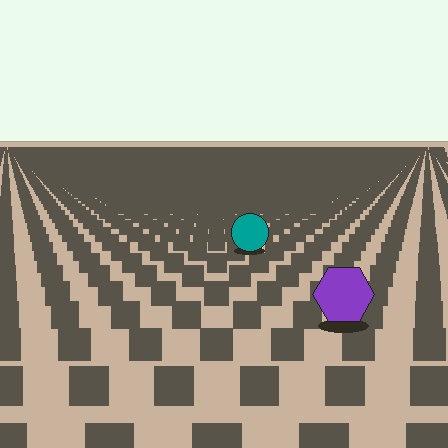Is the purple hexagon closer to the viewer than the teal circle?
Yes. The purple hexagon is closer — you can tell from the texture gradient: the ground texture is coarser near it.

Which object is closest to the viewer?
The purple hexagon is closest. The texture marks near it are larger and more spread out.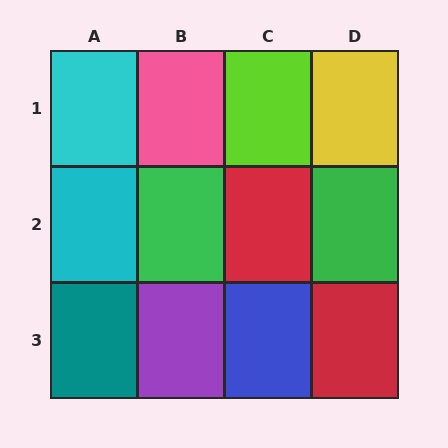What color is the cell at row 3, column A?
Teal.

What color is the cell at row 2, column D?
Green.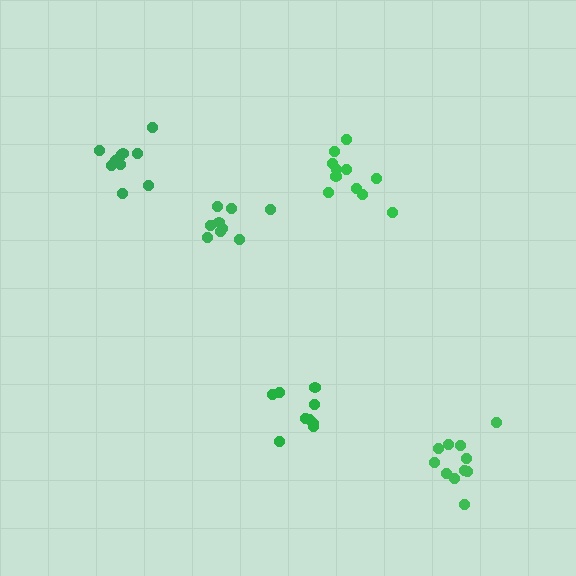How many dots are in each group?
Group 1: 9 dots, Group 2: 11 dots, Group 3: 10 dots, Group 4: 9 dots, Group 5: 11 dots (50 total).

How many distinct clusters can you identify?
There are 5 distinct clusters.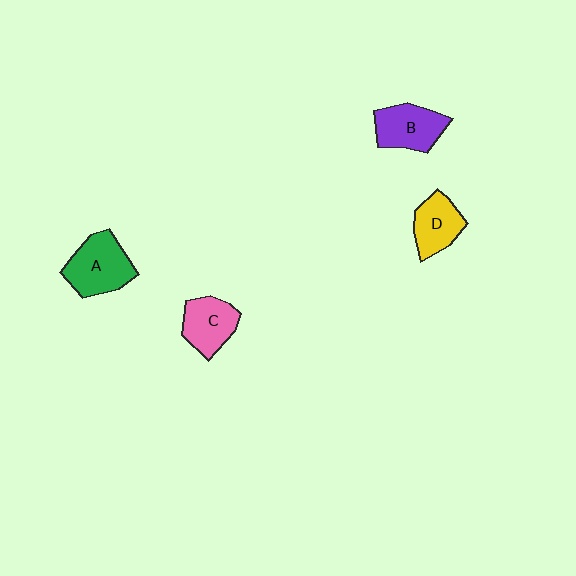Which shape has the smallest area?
Shape D (yellow).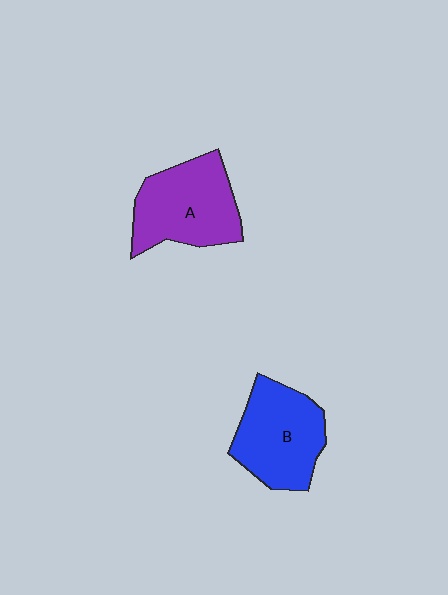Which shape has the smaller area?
Shape B (blue).